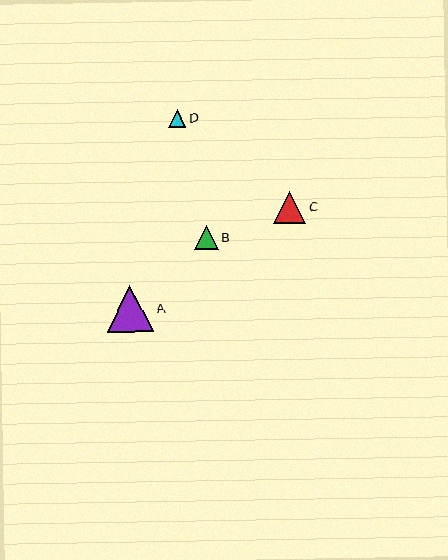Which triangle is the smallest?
Triangle D is the smallest with a size of approximately 17 pixels.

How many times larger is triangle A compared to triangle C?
Triangle A is approximately 1.5 times the size of triangle C.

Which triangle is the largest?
Triangle A is the largest with a size of approximately 47 pixels.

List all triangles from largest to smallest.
From largest to smallest: A, C, B, D.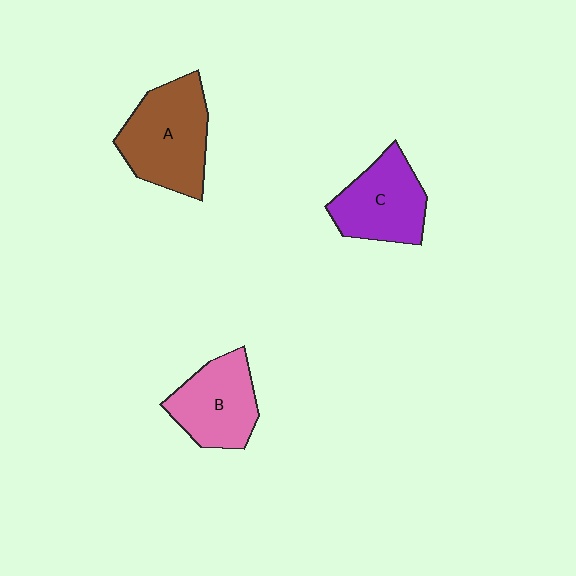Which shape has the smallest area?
Shape B (pink).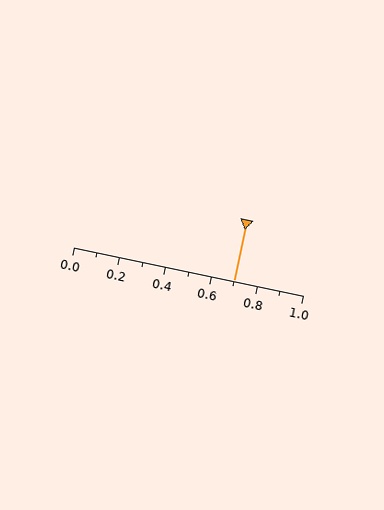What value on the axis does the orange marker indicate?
The marker indicates approximately 0.7.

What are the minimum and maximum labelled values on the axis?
The axis runs from 0.0 to 1.0.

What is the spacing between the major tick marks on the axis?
The major ticks are spaced 0.2 apart.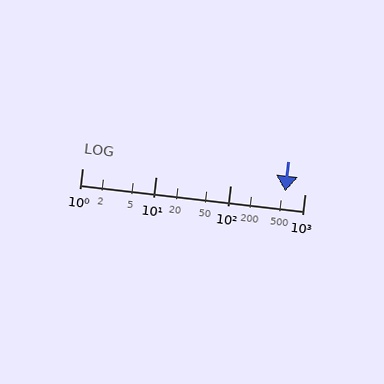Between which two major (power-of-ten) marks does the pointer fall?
The pointer is between 100 and 1000.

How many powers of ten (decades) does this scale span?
The scale spans 3 decades, from 1 to 1000.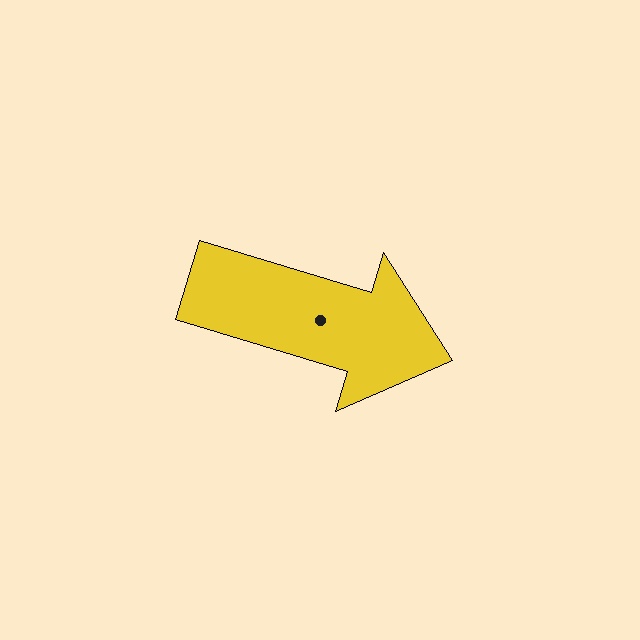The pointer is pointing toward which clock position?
Roughly 4 o'clock.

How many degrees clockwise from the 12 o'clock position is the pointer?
Approximately 107 degrees.